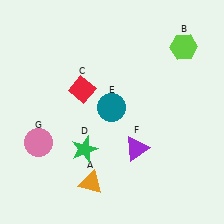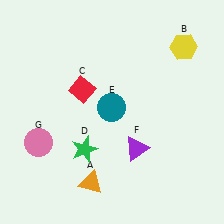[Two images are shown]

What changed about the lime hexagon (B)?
In Image 1, B is lime. In Image 2, it changed to yellow.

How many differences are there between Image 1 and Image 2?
There is 1 difference between the two images.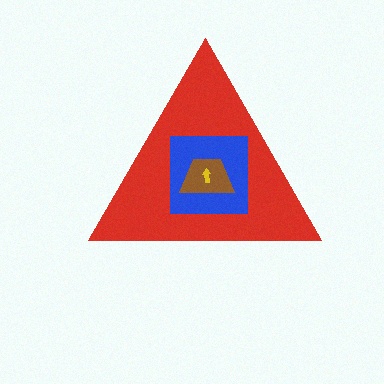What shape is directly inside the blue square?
The brown trapezoid.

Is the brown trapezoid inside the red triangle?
Yes.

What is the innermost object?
The yellow arrow.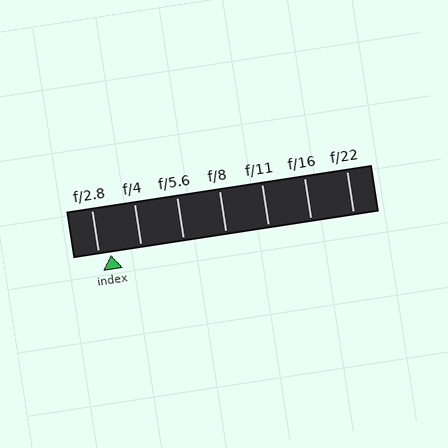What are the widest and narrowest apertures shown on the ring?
The widest aperture shown is f/2.8 and the narrowest is f/22.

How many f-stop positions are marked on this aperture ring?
There are 7 f-stop positions marked.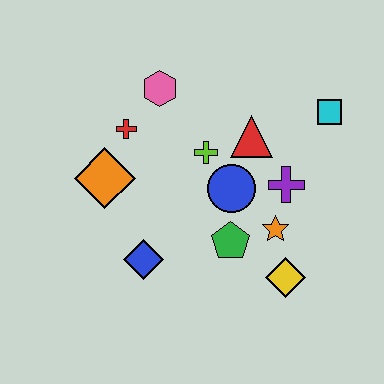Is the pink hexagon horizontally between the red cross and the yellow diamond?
Yes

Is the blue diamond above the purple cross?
No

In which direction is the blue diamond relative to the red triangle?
The blue diamond is below the red triangle.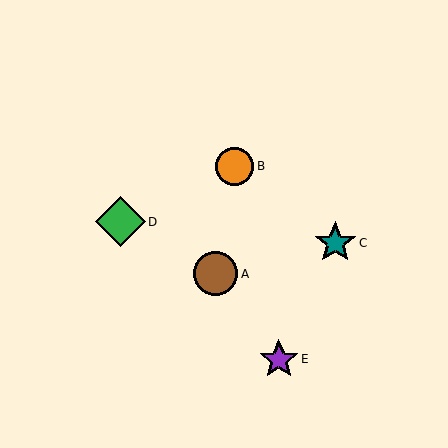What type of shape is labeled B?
Shape B is an orange circle.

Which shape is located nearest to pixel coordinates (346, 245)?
The teal star (labeled C) at (335, 243) is nearest to that location.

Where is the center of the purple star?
The center of the purple star is at (279, 359).